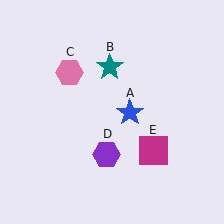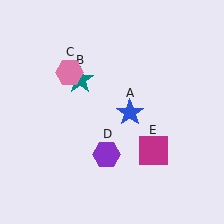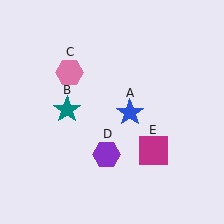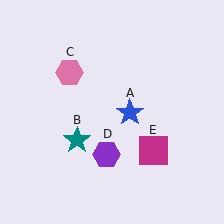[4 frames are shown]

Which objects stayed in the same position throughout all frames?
Blue star (object A) and pink hexagon (object C) and purple hexagon (object D) and magenta square (object E) remained stationary.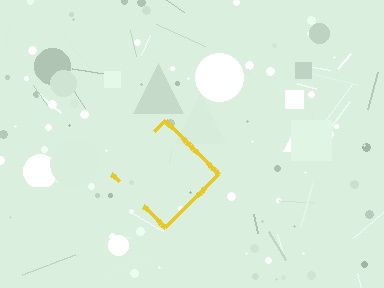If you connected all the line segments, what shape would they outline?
They would outline a diamond.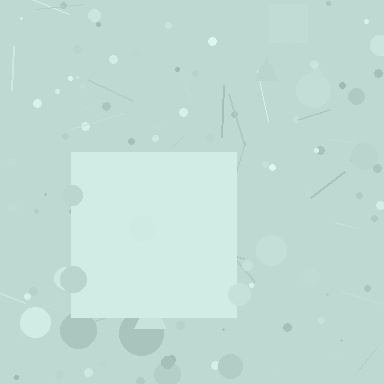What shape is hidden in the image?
A square is hidden in the image.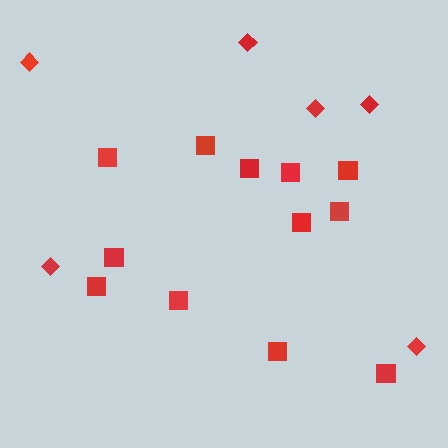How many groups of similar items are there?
There are 2 groups: one group of squares (12) and one group of diamonds (6).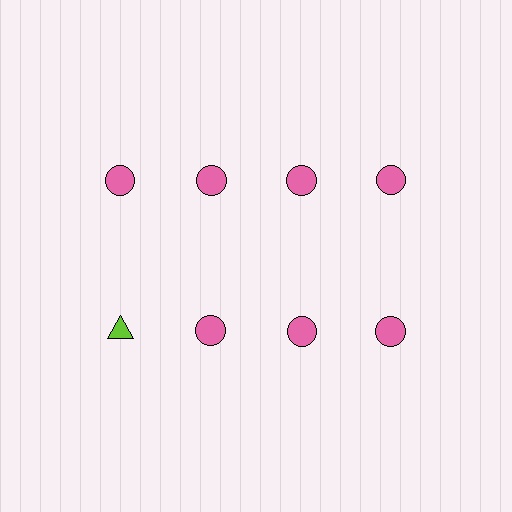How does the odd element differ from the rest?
It differs in both color (lime instead of pink) and shape (triangle instead of circle).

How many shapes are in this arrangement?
There are 8 shapes arranged in a grid pattern.